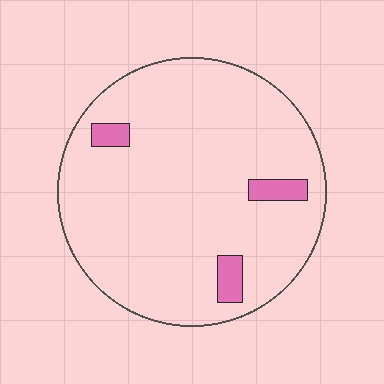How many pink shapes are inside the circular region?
3.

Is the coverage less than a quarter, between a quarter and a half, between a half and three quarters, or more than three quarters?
Less than a quarter.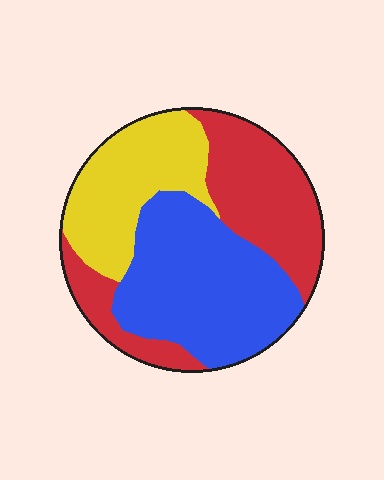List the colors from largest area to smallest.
From largest to smallest: blue, red, yellow.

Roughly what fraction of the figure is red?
Red covers 35% of the figure.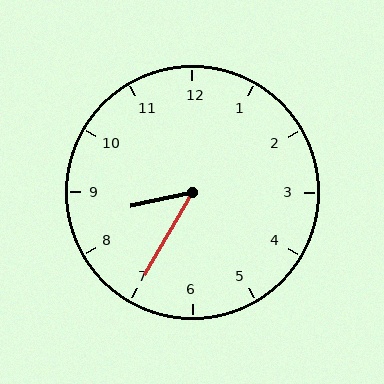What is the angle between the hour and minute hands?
Approximately 48 degrees.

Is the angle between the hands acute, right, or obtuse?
It is acute.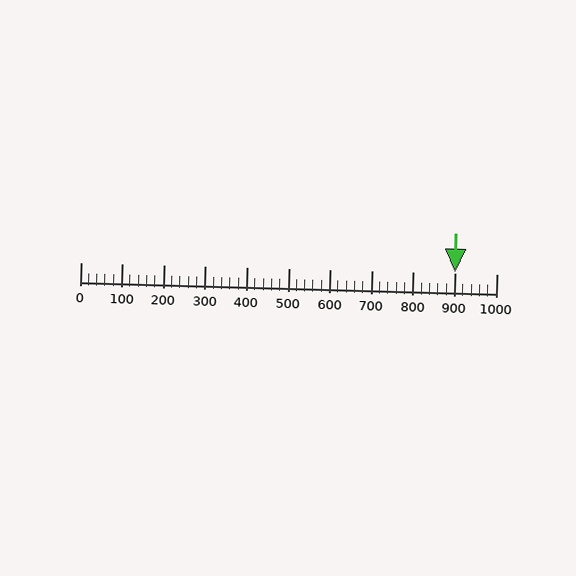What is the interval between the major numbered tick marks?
The major tick marks are spaced 100 units apart.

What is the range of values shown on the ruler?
The ruler shows values from 0 to 1000.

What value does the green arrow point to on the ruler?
The green arrow points to approximately 901.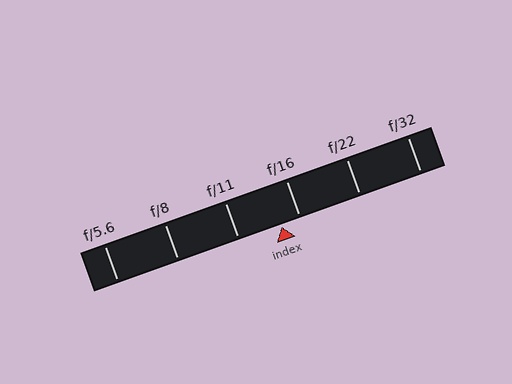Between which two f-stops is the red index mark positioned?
The index mark is between f/11 and f/16.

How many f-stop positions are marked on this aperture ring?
There are 6 f-stop positions marked.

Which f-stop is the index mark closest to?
The index mark is closest to f/16.